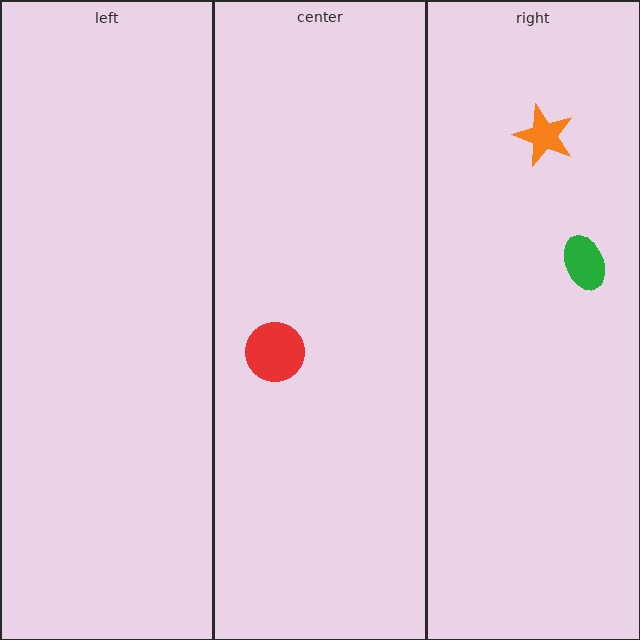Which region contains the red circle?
The center region.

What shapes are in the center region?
The red circle.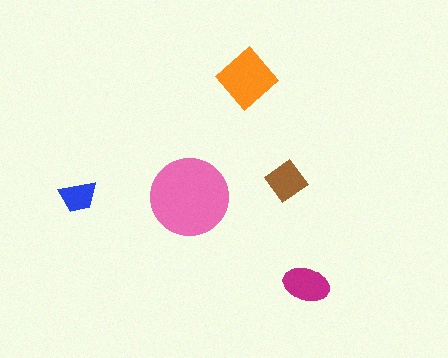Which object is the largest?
The pink circle.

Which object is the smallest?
The blue trapezoid.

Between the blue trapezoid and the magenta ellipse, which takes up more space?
The magenta ellipse.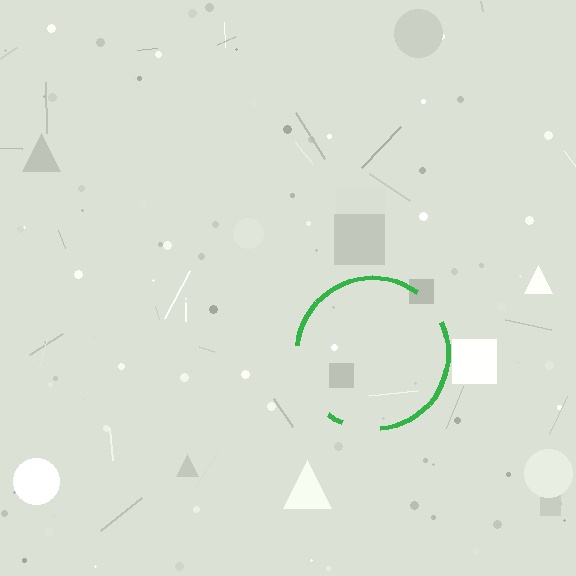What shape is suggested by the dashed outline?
The dashed outline suggests a circle.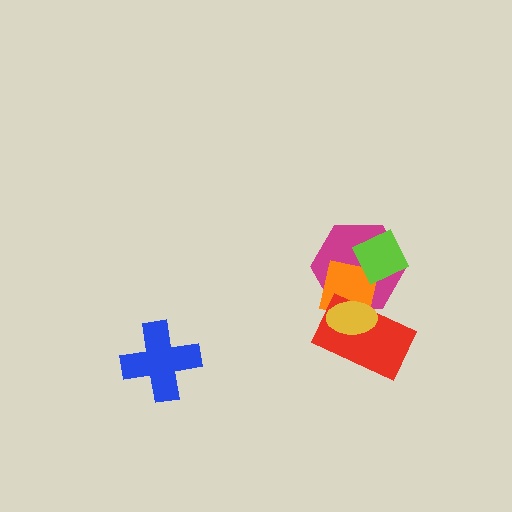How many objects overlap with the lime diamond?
2 objects overlap with the lime diamond.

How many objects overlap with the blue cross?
0 objects overlap with the blue cross.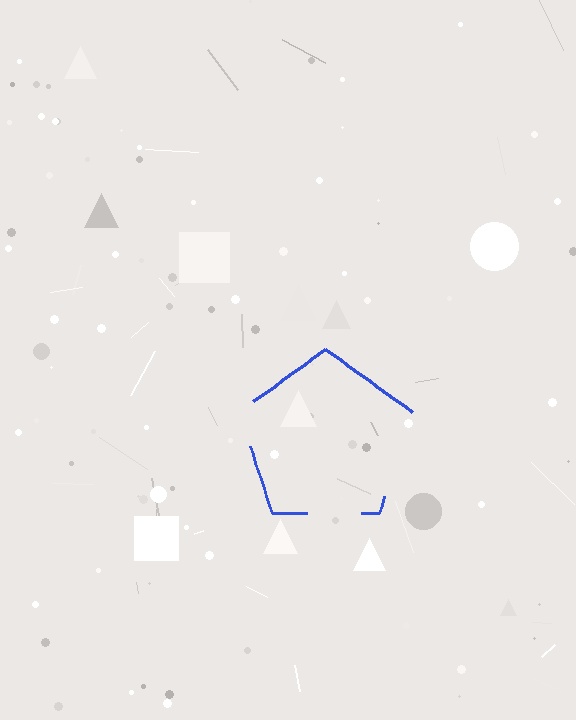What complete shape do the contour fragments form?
The contour fragments form a pentagon.